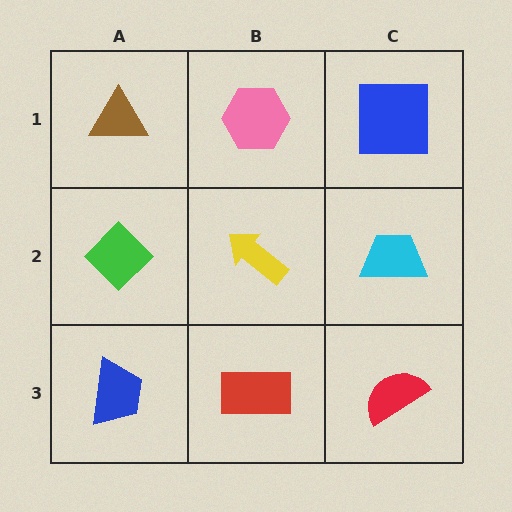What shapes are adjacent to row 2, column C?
A blue square (row 1, column C), a red semicircle (row 3, column C), a yellow arrow (row 2, column B).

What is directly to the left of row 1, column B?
A brown triangle.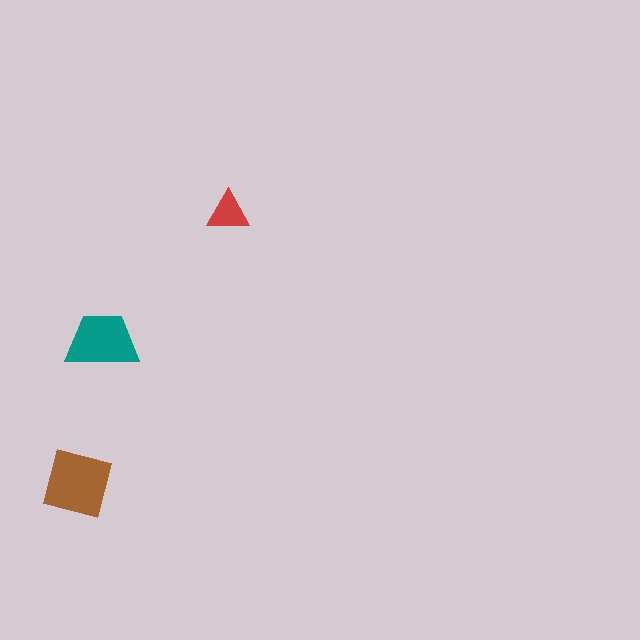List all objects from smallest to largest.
The red triangle, the teal trapezoid, the brown square.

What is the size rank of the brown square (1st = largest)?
1st.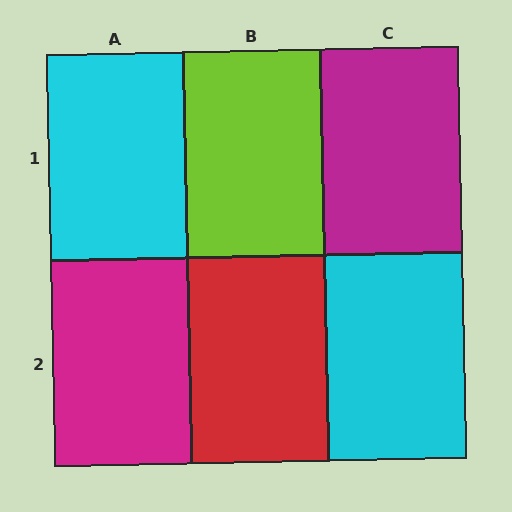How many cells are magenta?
2 cells are magenta.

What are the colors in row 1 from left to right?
Cyan, lime, magenta.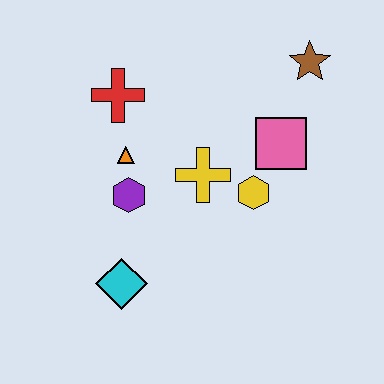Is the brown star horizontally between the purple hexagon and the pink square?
No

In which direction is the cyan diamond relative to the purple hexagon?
The cyan diamond is below the purple hexagon.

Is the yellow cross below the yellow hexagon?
No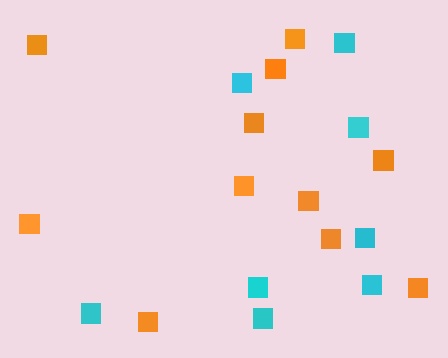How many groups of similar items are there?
There are 2 groups: one group of orange squares (11) and one group of cyan squares (8).